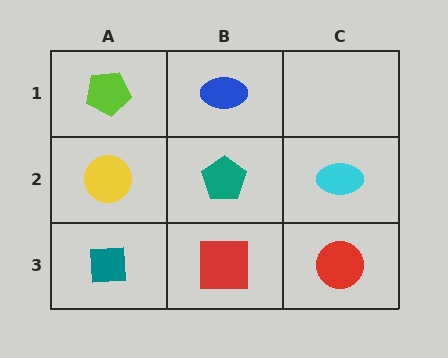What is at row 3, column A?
A teal square.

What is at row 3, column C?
A red circle.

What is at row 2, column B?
A teal pentagon.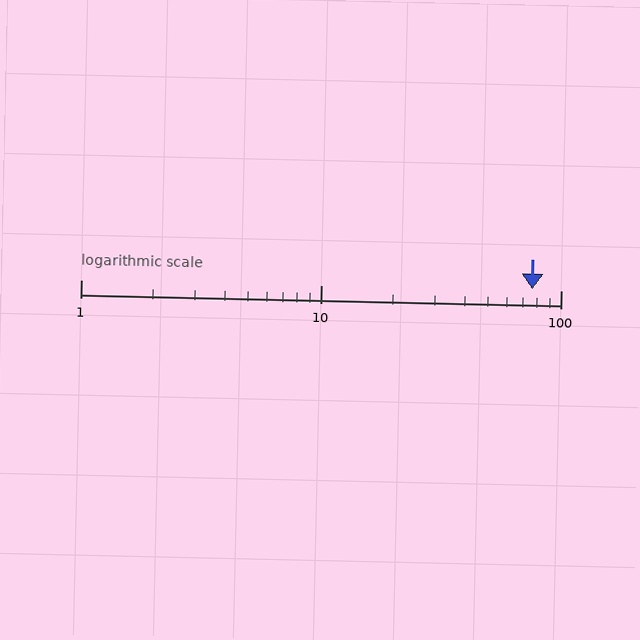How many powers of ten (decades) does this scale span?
The scale spans 2 decades, from 1 to 100.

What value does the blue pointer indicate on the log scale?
The pointer indicates approximately 76.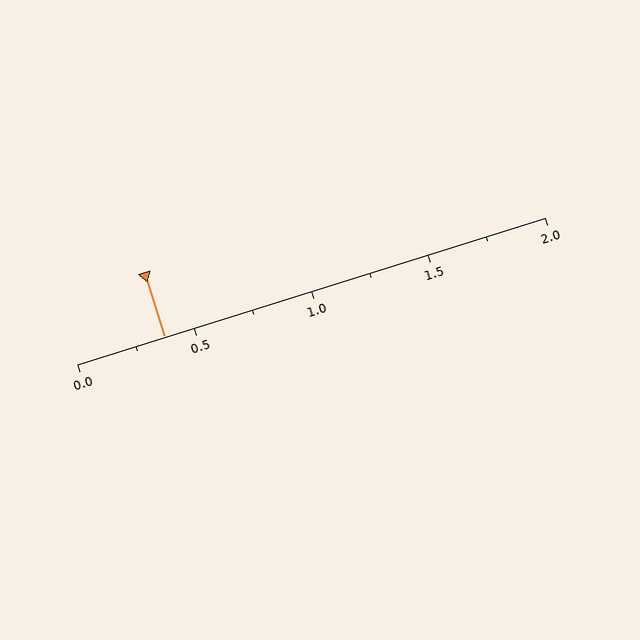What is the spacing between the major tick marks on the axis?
The major ticks are spaced 0.5 apart.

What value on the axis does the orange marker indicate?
The marker indicates approximately 0.38.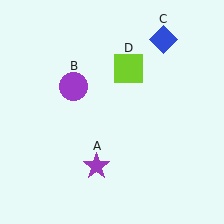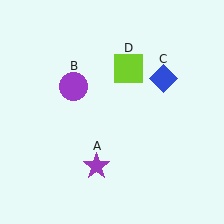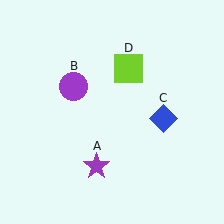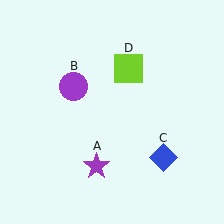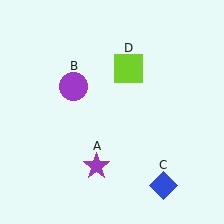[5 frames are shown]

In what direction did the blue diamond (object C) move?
The blue diamond (object C) moved down.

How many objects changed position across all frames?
1 object changed position: blue diamond (object C).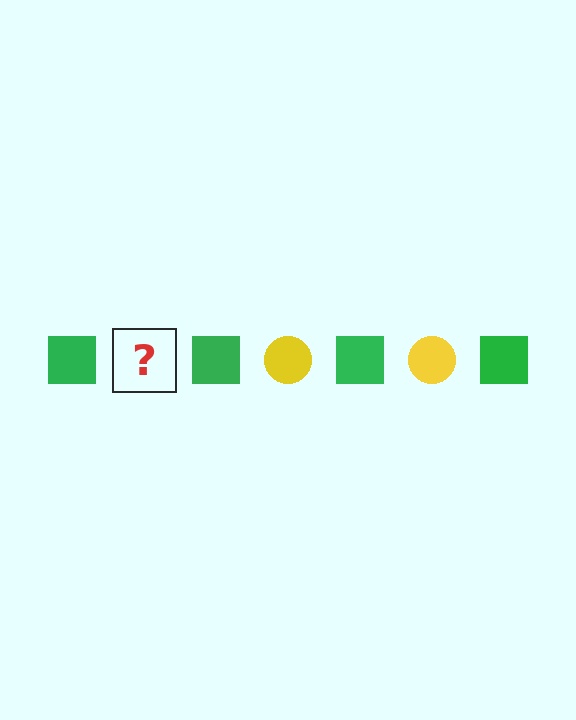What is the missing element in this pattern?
The missing element is a yellow circle.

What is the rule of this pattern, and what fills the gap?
The rule is that the pattern alternates between green square and yellow circle. The gap should be filled with a yellow circle.